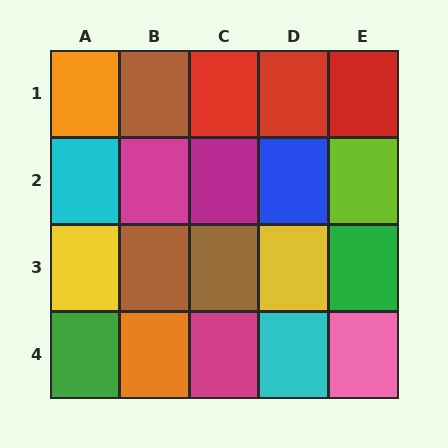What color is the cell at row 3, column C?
Brown.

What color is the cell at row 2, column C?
Magenta.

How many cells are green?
2 cells are green.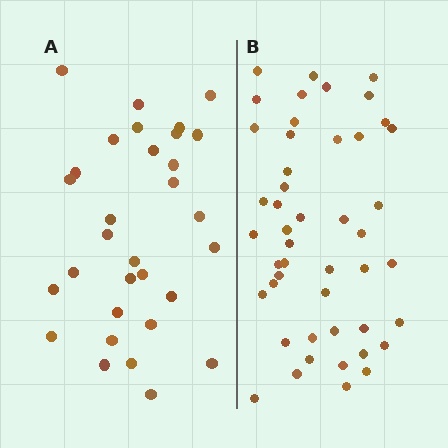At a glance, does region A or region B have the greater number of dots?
Region B (the right region) has more dots.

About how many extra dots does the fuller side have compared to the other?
Region B has approximately 15 more dots than region A.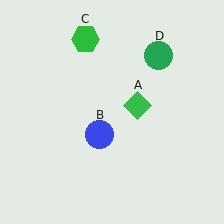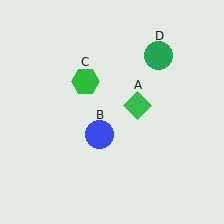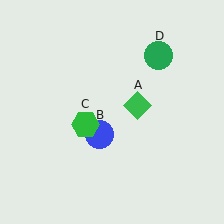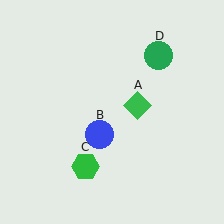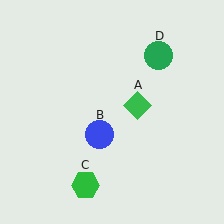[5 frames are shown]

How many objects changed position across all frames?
1 object changed position: green hexagon (object C).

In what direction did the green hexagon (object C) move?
The green hexagon (object C) moved down.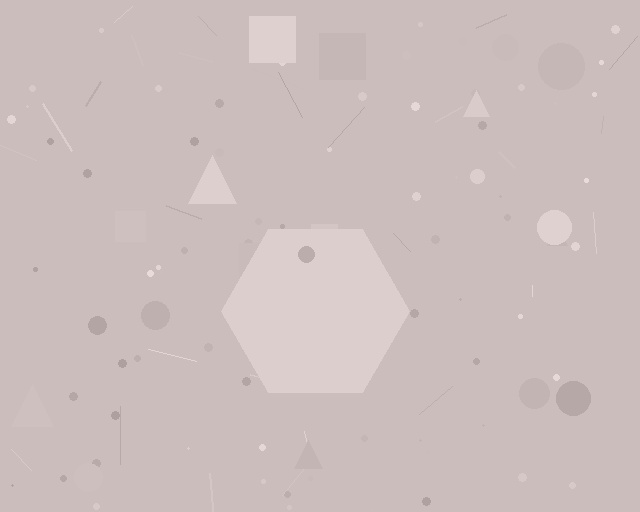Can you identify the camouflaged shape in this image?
The camouflaged shape is a hexagon.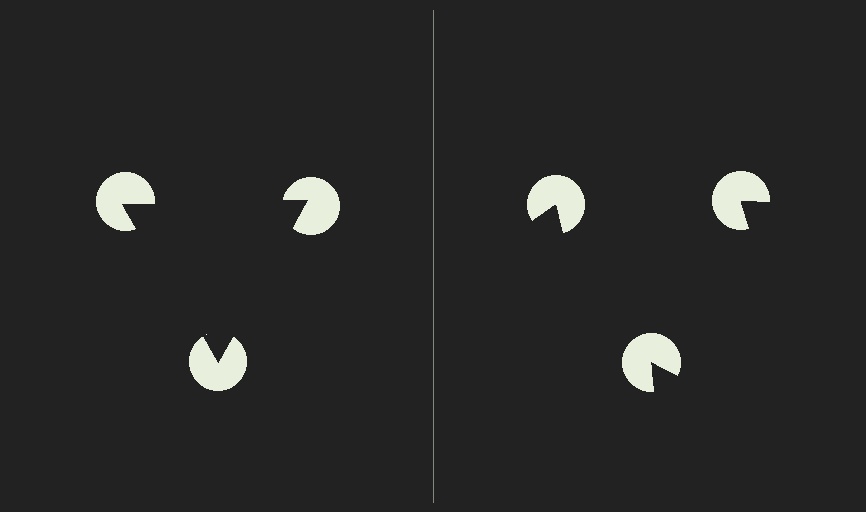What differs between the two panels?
The pac-man discs are positioned identically on both sides; only the wedge orientations differ. On the left they align to a triangle; on the right they are misaligned.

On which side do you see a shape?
An illusory triangle appears on the left side. On the right side the wedge cuts are rotated, so no coherent shape forms.